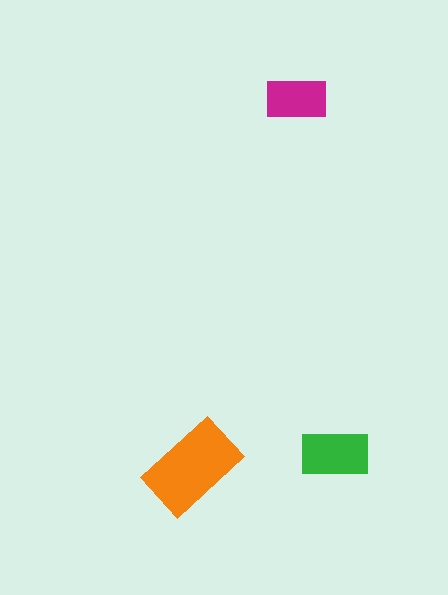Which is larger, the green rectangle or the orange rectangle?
The orange one.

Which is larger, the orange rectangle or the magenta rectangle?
The orange one.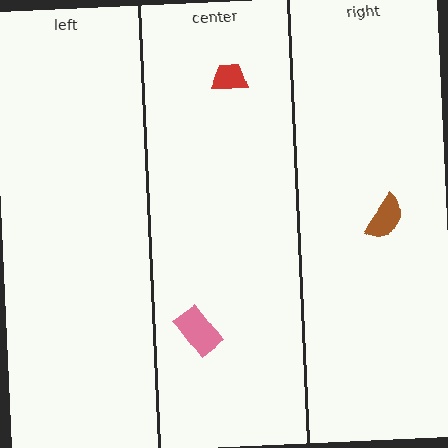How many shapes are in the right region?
1.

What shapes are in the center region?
The red trapezoid, the pink rectangle.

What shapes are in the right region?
The brown semicircle.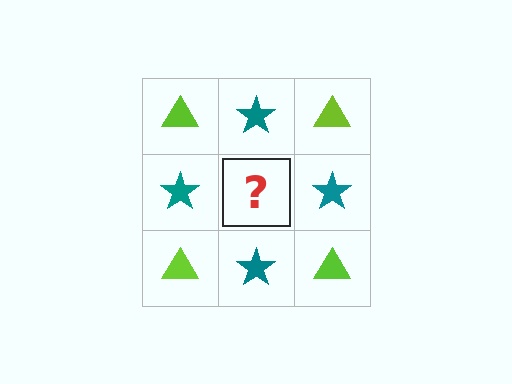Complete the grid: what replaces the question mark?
The question mark should be replaced with a lime triangle.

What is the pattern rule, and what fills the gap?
The rule is that it alternates lime triangle and teal star in a checkerboard pattern. The gap should be filled with a lime triangle.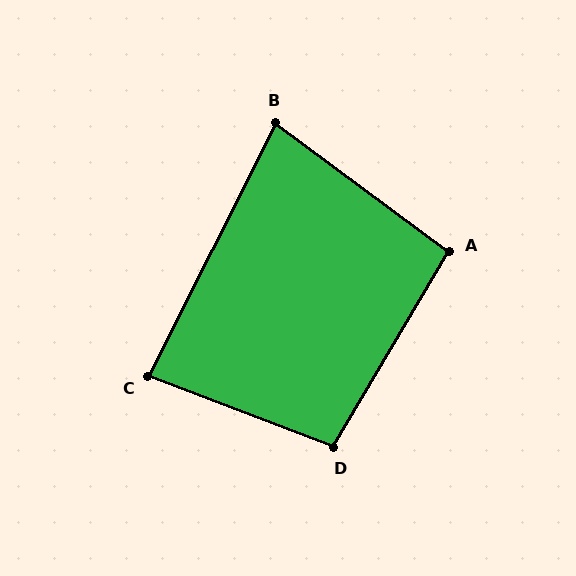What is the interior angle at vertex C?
Approximately 84 degrees (acute).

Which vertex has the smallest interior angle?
B, at approximately 80 degrees.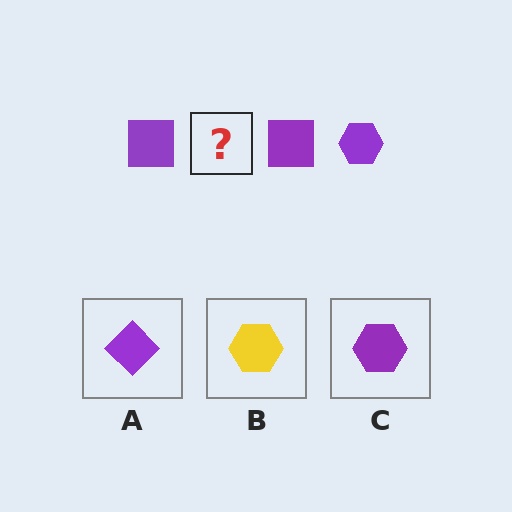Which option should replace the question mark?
Option C.